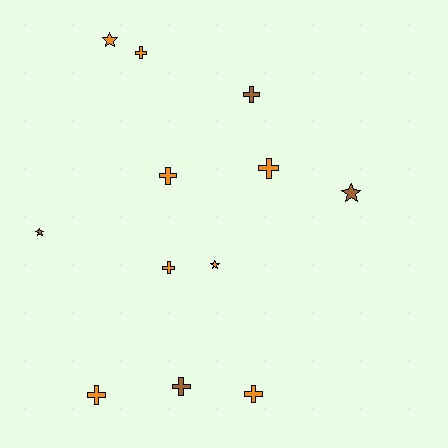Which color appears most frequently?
Orange, with 8 objects.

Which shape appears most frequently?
Cross, with 8 objects.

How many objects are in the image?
There are 12 objects.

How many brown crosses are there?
There are 2 brown crosses.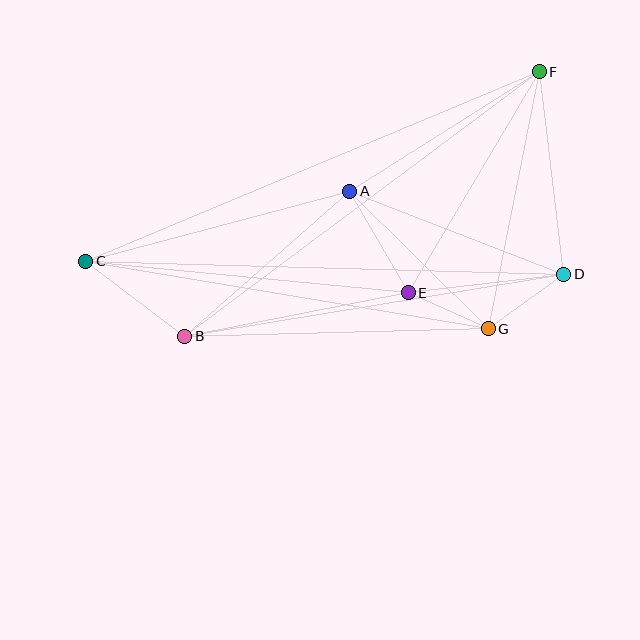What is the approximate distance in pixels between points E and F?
The distance between E and F is approximately 257 pixels.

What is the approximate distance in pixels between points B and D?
The distance between B and D is approximately 384 pixels.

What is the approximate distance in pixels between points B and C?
The distance between B and C is approximately 124 pixels.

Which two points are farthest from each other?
Points C and F are farthest from each other.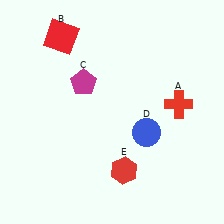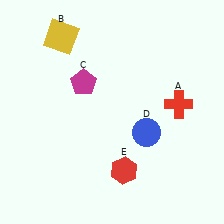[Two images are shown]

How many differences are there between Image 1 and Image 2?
There is 1 difference between the two images.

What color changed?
The square (B) changed from red in Image 1 to yellow in Image 2.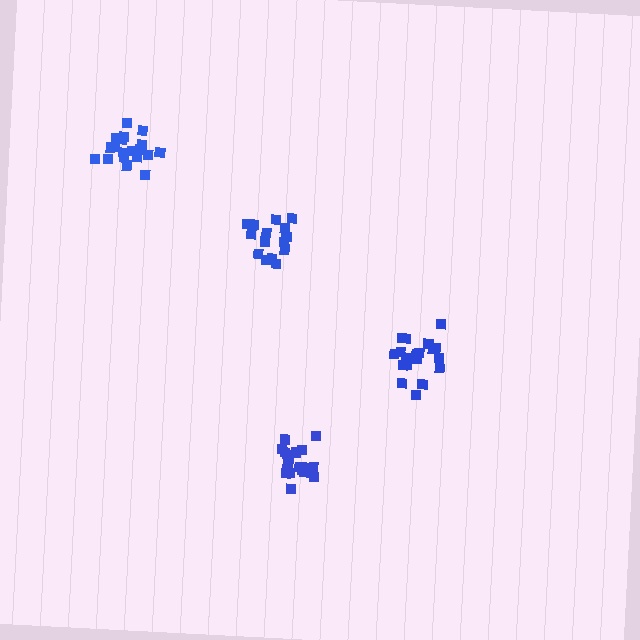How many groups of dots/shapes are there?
There are 4 groups.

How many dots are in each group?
Group 1: 17 dots, Group 2: 16 dots, Group 3: 20 dots, Group 4: 20 dots (73 total).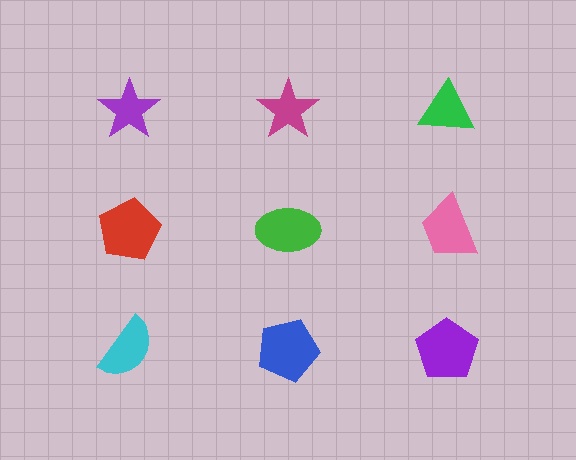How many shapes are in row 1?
3 shapes.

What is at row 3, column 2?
A blue pentagon.